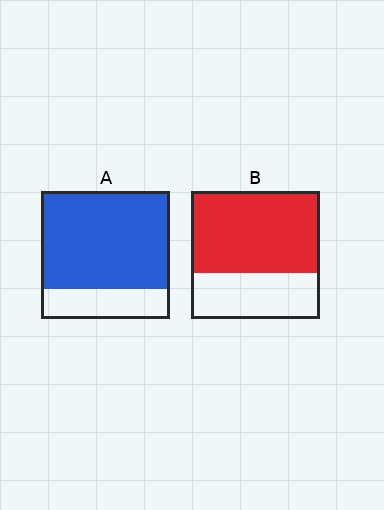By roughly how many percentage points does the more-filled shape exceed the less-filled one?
By roughly 10 percentage points (A over B).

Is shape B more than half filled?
Yes.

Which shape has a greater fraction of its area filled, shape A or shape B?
Shape A.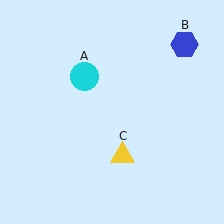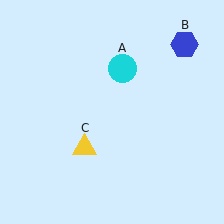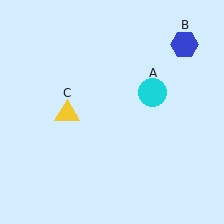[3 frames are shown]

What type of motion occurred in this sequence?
The cyan circle (object A), yellow triangle (object C) rotated clockwise around the center of the scene.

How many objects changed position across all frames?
2 objects changed position: cyan circle (object A), yellow triangle (object C).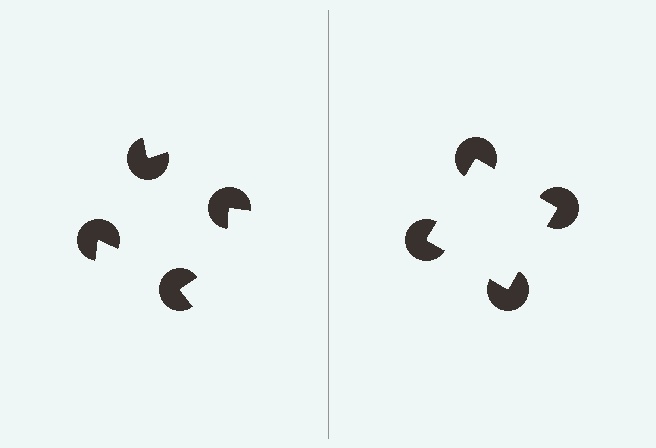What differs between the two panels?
The pac-man discs are positioned identically on both sides; only the wedge orientations differ. On the right they align to a square; on the left they are misaligned.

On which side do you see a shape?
An illusory square appears on the right side. On the left side the wedge cuts are rotated, so no coherent shape forms.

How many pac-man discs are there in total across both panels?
8 — 4 on each side.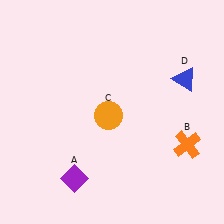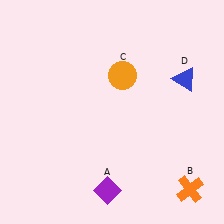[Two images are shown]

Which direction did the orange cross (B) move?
The orange cross (B) moved down.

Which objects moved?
The objects that moved are: the purple diamond (A), the orange cross (B), the orange circle (C).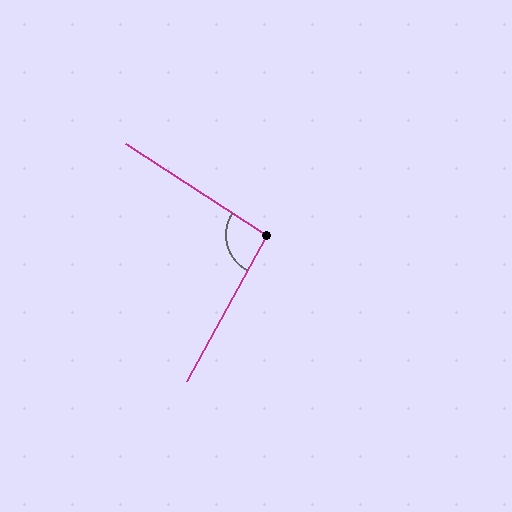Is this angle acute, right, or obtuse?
It is approximately a right angle.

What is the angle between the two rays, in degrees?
Approximately 94 degrees.